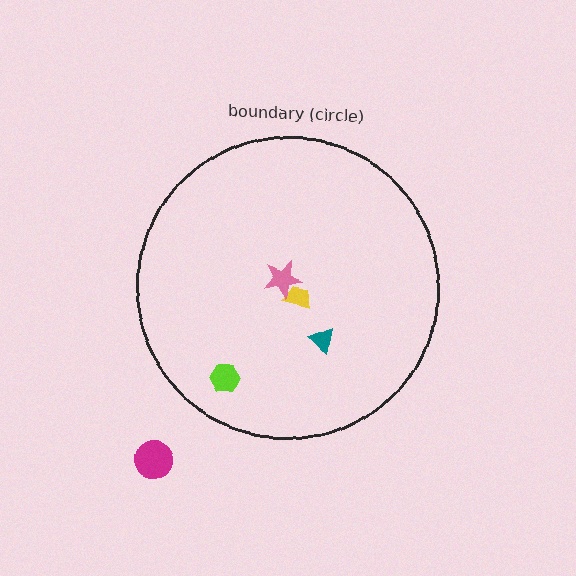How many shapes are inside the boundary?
4 inside, 1 outside.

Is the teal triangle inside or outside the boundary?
Inside.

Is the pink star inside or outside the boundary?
Inside.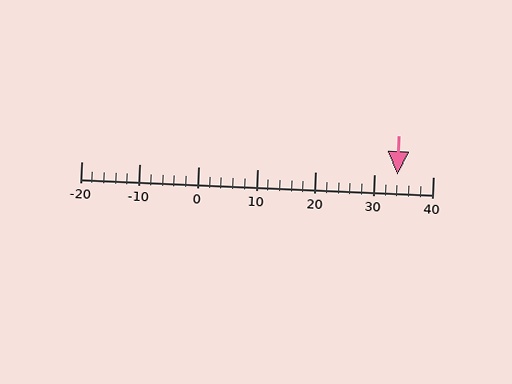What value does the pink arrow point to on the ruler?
The pink arrow points to approximately 34.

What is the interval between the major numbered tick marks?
The major tick marks are spaced 10 units apart.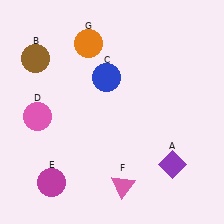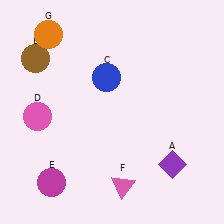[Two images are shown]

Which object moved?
The orange circle (G) moved left.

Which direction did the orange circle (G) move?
The orange circle (G) moved left.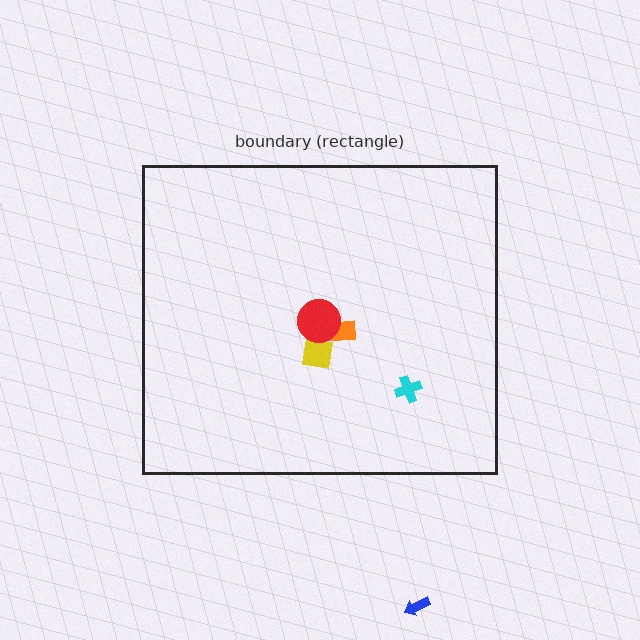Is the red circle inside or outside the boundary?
Inside.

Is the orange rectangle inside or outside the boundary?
Inside.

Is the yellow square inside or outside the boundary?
Inside.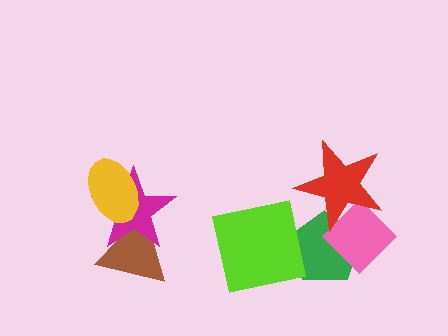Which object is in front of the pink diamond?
The red star is in front of the pink diamond.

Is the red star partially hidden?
No, no other shape covers it.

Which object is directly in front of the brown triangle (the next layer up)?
The magenta star is directly in front of the brown triangle.